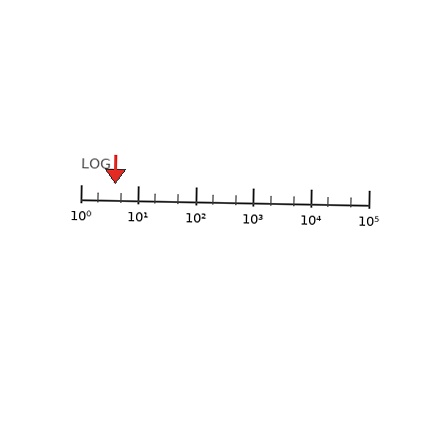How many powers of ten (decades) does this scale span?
The scale spans 5 decades, from 1 to 100000.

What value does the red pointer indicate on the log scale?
The pointer indicates approximately 3.9.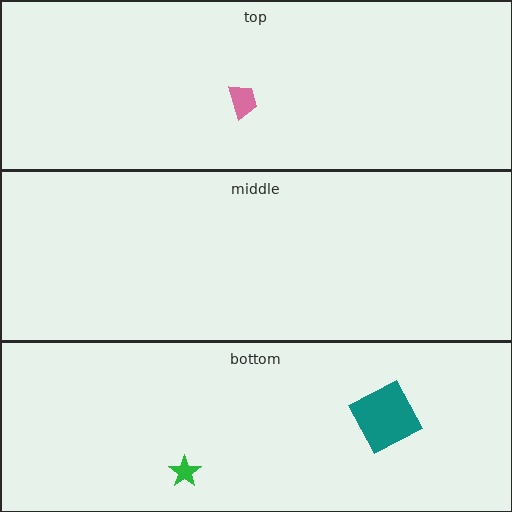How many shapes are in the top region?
1.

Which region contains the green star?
The bottom region.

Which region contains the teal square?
The bottom region.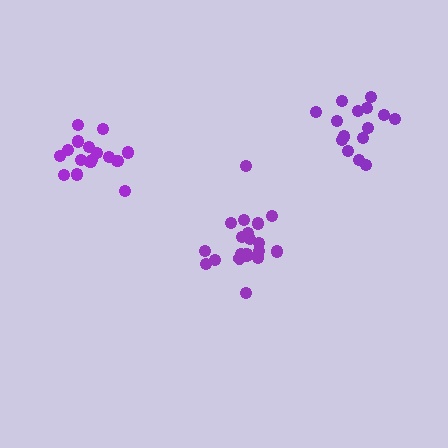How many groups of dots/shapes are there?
There are 3 groups.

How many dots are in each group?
Group 1: 20 dots, Group 2: 17 dots, Group 3: 15 dots (52 total).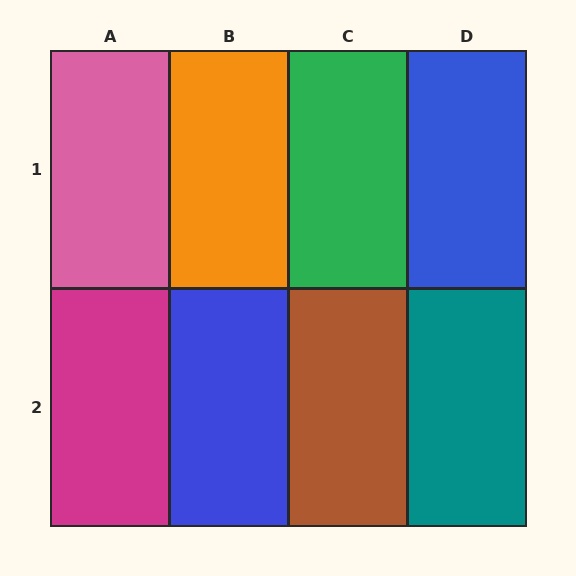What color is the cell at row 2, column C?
Brown.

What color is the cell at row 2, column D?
Teal.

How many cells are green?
1 cell is green.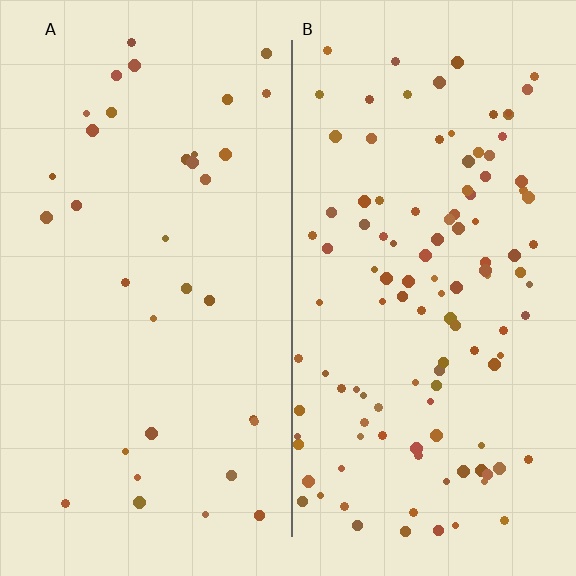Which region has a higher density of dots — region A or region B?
B (the right).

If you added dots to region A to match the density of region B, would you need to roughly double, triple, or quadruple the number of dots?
Approximately triple.